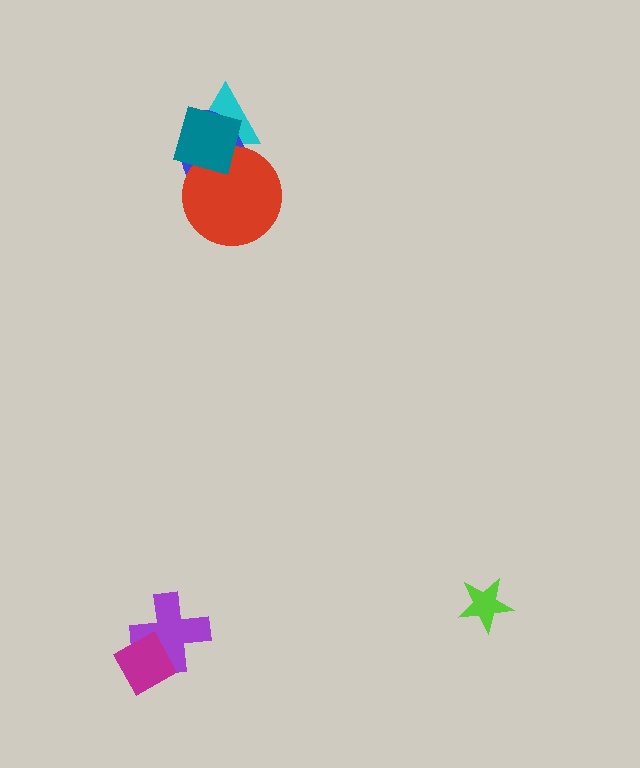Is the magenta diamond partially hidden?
No, no other shape covers it.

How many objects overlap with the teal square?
3 objects overlap with the teal square.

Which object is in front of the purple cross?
The magenta diamond is in front of the purple cross.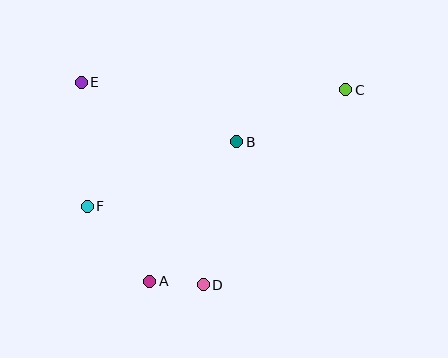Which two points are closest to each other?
Points A and D are closest to each other.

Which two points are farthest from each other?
Points C and F are farthest from each other.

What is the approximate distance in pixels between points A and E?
The distance between A and E is approximately 210 pixels.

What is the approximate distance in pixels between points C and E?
The distance between C and E is approximately 265 pixels.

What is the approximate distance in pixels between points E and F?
The distance between E and F is approximately 124 pixels.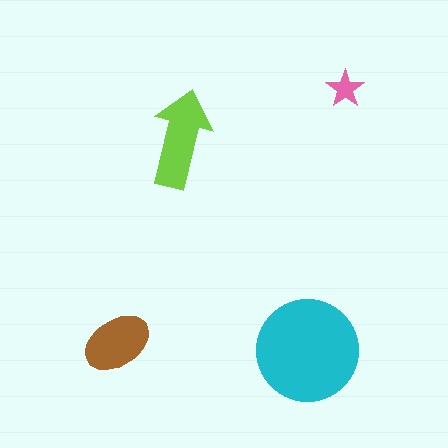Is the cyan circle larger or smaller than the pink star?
Larger.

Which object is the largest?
The cyan circle.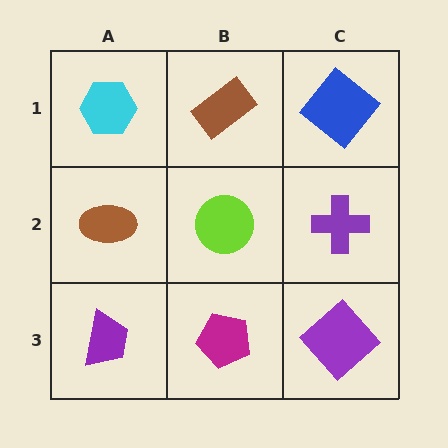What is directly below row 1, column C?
A purple cross.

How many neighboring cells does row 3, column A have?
2.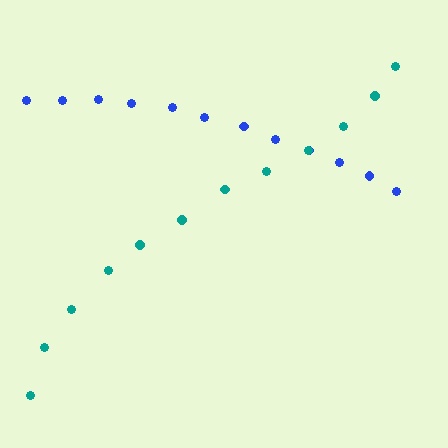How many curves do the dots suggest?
There are 2 distinct paths.